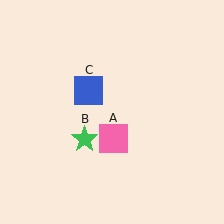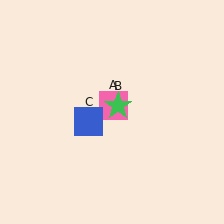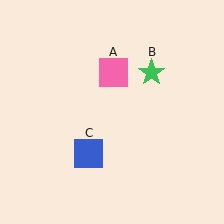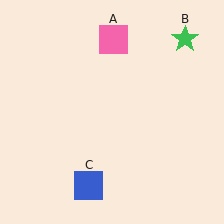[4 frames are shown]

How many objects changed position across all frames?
3 objects changed position: pink square (object A), green star (object B), blue square (object C).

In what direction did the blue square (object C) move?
The blue square (object C) moved down.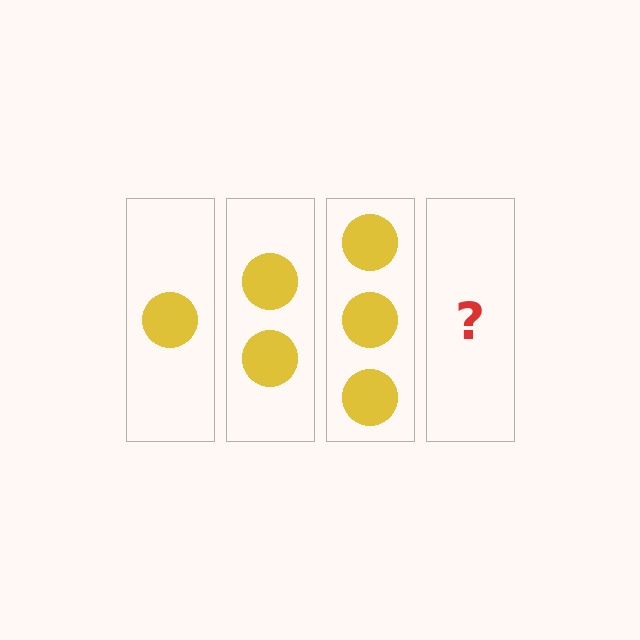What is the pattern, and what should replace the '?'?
The pattern is that each step adds one more circle. The '?' should be 4 circles.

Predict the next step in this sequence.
The next step is 4 circles.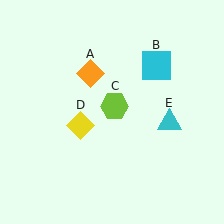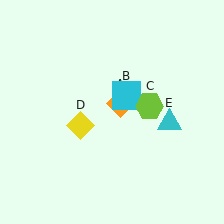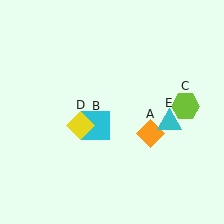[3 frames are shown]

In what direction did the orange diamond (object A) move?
The orange diamond (object A) moved down and to the right.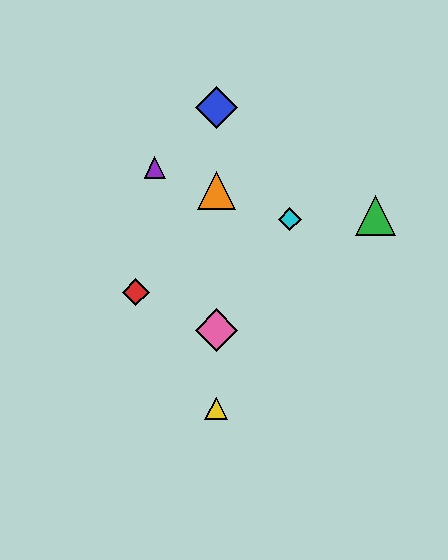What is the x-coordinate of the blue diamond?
The blue diamond is at x≈216.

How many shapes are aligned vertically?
4 shapes (the blue diamond, the yellow triangle, the orange triangle, the pink diamond) are aligned vertically.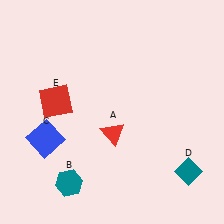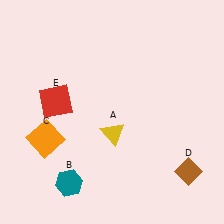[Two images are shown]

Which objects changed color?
A changed from red to yellow. C changed from blue to orange. D changed from teal to brown.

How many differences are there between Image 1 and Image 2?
There are 3 differences between the two images.